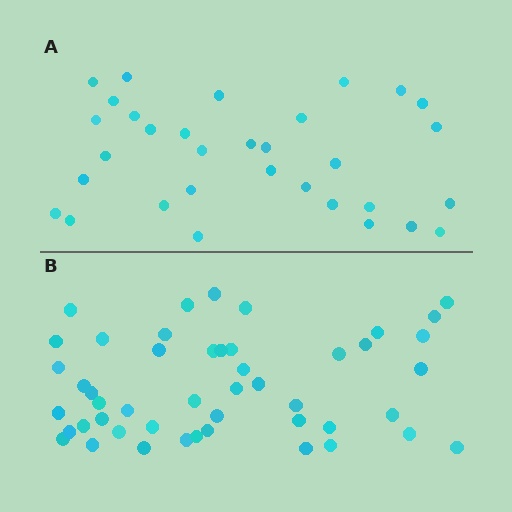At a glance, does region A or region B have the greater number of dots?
Region B (the bottom region) has more dots.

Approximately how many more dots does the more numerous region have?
Region B has approximately 15 more dots than region A.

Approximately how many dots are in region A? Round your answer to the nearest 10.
About 30 dots. (The exact count is 32, which rounds to 30.)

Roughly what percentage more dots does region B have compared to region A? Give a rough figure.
About 50% more.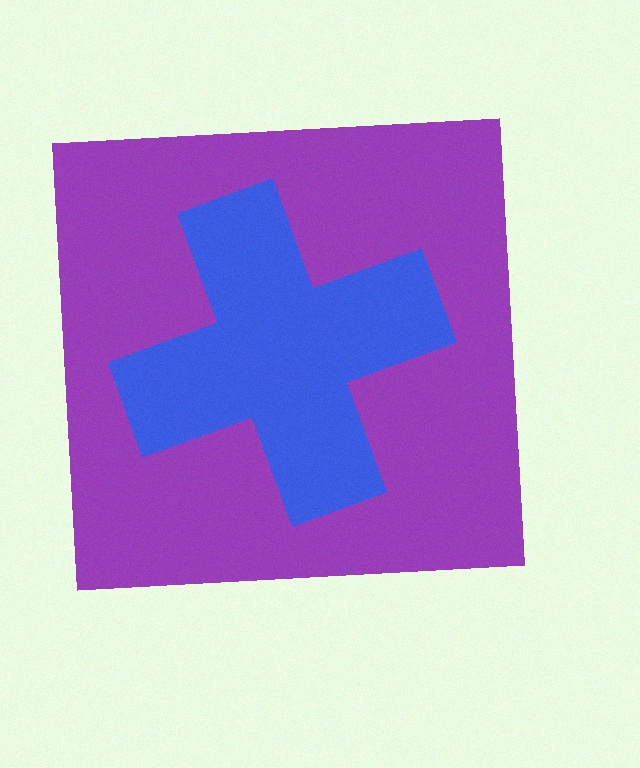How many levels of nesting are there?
2.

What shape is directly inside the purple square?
The blue cross.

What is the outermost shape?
The purple square.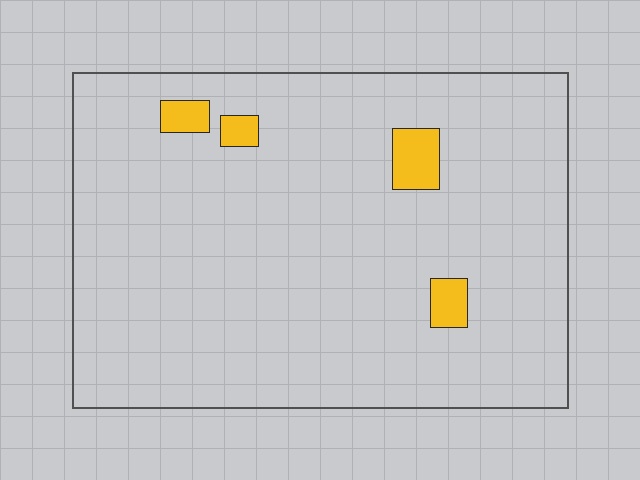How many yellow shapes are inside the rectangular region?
4.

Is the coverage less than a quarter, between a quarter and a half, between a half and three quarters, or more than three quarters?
Less than a quarter.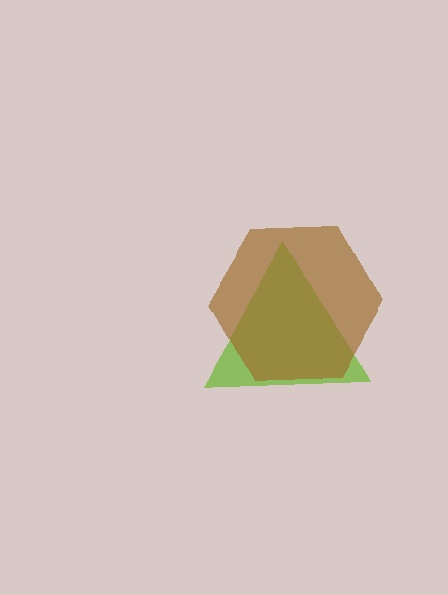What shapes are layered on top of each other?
The layered shapes are: a lime triangle, a brown hexagon.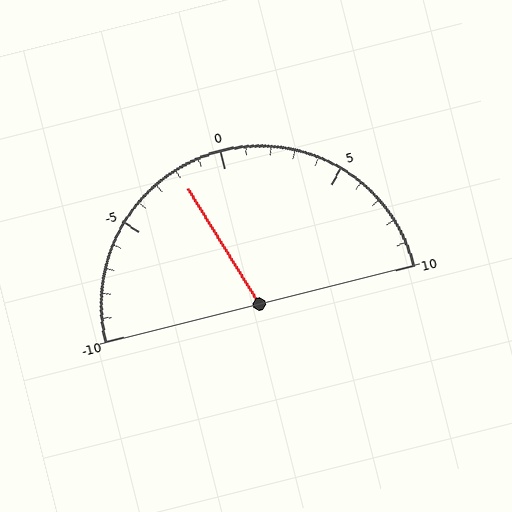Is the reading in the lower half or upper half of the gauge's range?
The reading is in the lower half of the range (-10 to 10).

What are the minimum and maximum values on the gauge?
The gauge ranges from -10 to 10.